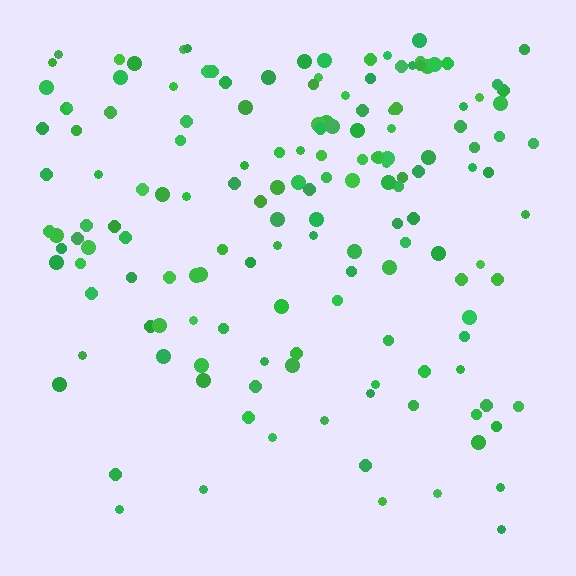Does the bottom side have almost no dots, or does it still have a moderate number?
Still a moderate number, just noticeably fewer than the top.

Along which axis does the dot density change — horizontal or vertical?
Vertical.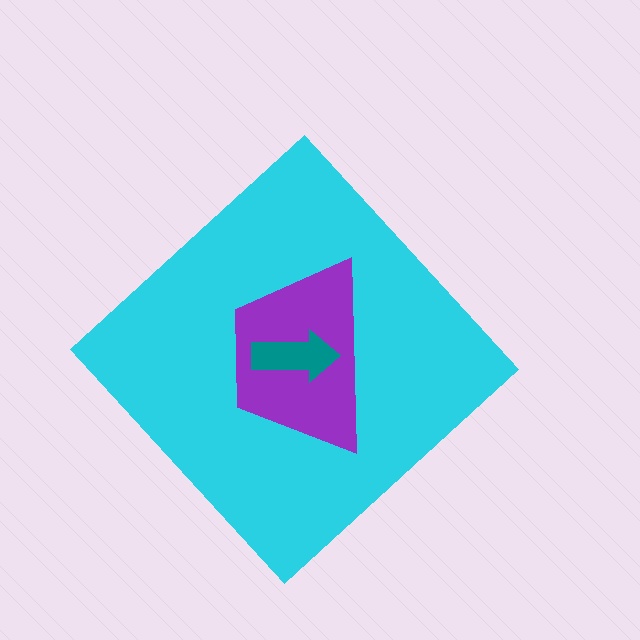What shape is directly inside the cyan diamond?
The purple trapezoid.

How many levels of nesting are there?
3.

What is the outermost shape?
The cyan diamond.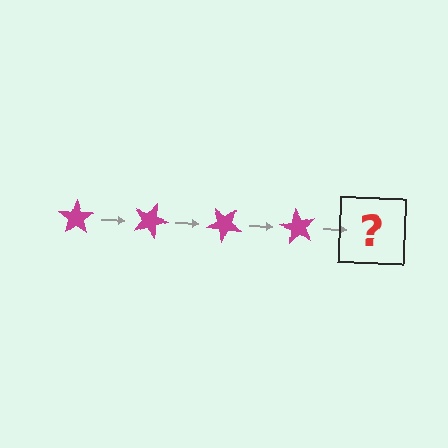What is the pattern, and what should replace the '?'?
The pattern is that the star rotates 20 degrees each step. The '?' should be a magenta star rotated 80 degrees.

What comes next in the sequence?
The next element should be a magenta star rotated 80 degrees.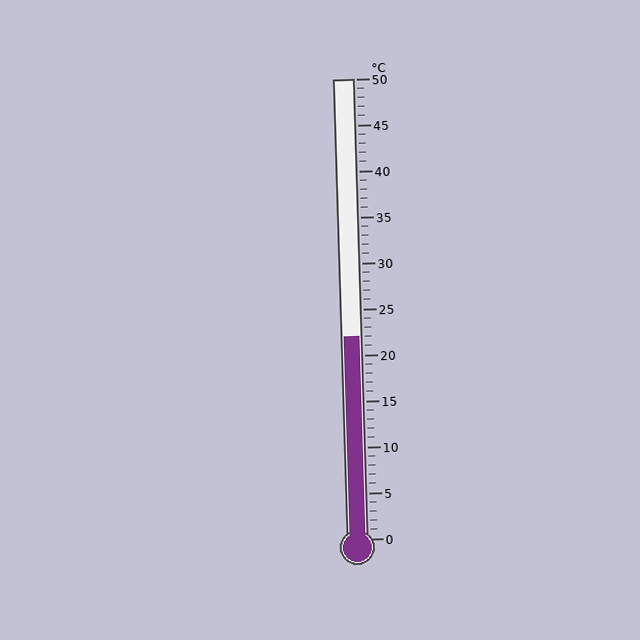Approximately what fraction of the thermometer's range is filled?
The thermometer is filled to approximately 45% of its range.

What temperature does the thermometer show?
The thermometer shows approximately 22°C.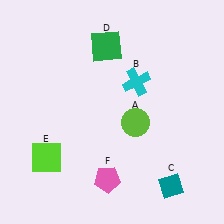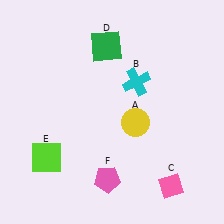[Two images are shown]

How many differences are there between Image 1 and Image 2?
There are 2 differences between the two images.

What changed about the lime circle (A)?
In Image 1, A is lime. In Image 2, it changed to yellow.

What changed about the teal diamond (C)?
In Image 1, C is teal. In Image 2, it changed to pink.